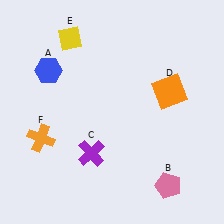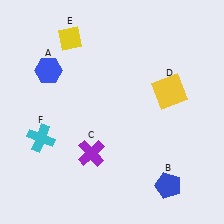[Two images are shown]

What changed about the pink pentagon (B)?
In Image 1, B is pink. In Image 2, it changed to blue.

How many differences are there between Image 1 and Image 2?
There are 3 differences between the two images.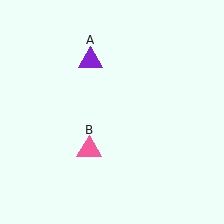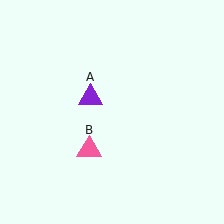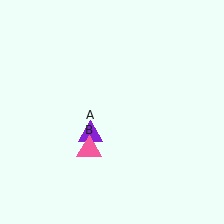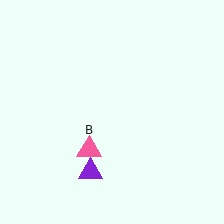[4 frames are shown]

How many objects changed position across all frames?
1 object changed position: purple triangle (object A).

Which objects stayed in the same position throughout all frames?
Pink triangle (object B) remained stationary.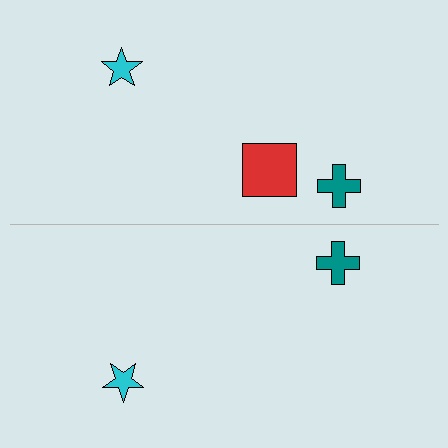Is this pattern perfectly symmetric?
No, the pattern is not perfectly symmetric. A red square is missing from the bottom side.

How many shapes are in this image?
There are 5 shapes in this image.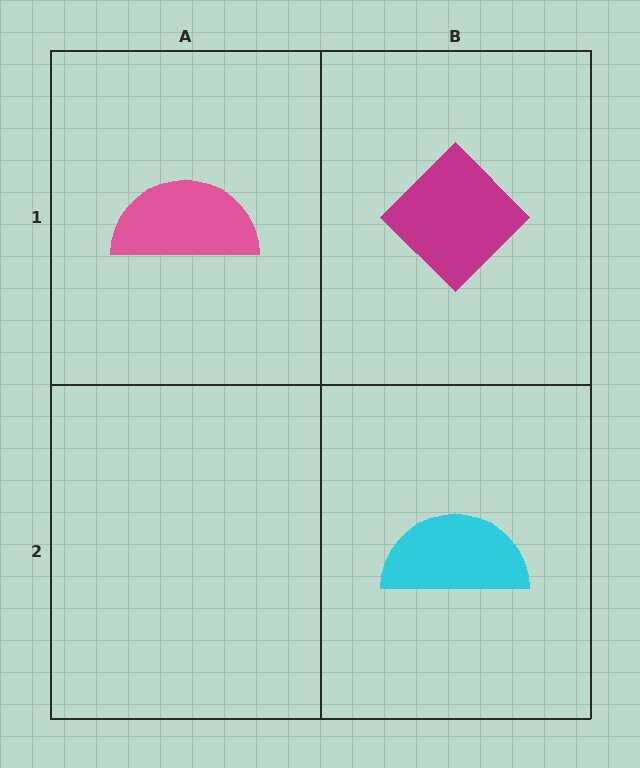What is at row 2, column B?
A cyan semicircle.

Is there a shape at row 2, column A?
No, that cell is empty.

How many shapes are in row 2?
1 shape.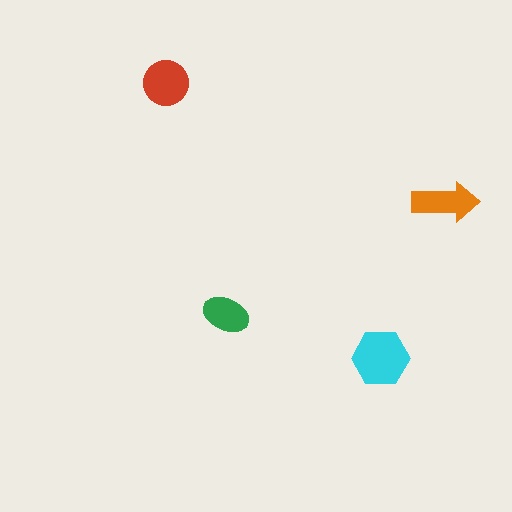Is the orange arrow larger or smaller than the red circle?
Smaller.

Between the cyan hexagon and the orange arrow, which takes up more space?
The cyan hexagon.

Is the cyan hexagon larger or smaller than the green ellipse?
Larger.